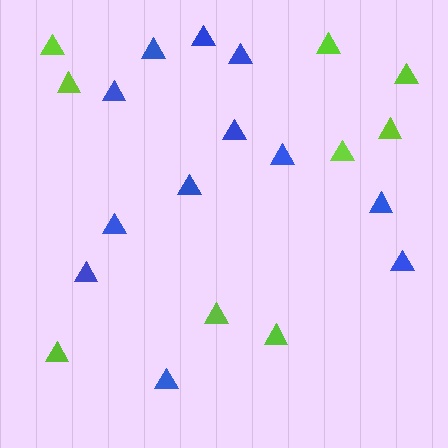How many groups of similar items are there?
There are 2 groups: one group of lime triangles (9) and one group of blue triangles (12).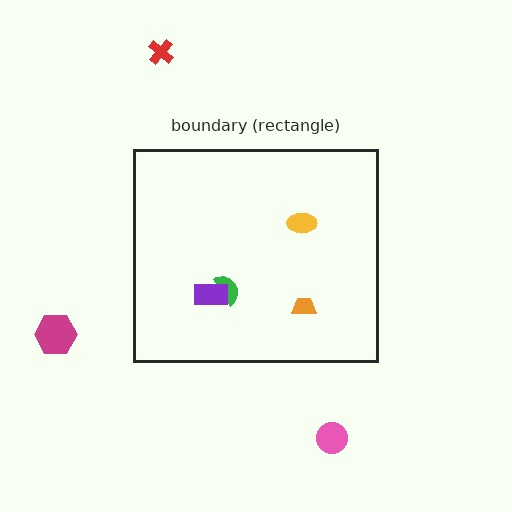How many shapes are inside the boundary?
4 inside, 3 outside.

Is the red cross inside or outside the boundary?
Outside.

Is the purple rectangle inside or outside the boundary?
Inside.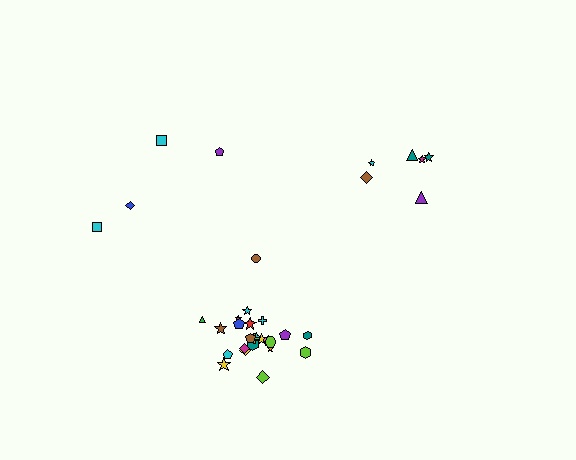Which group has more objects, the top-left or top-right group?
The top-right group.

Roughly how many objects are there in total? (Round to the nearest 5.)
Roughly 35 objects in total.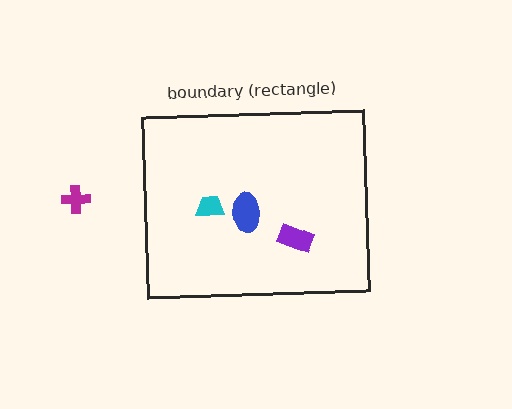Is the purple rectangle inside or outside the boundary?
Inside.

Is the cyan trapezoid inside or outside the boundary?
Inside.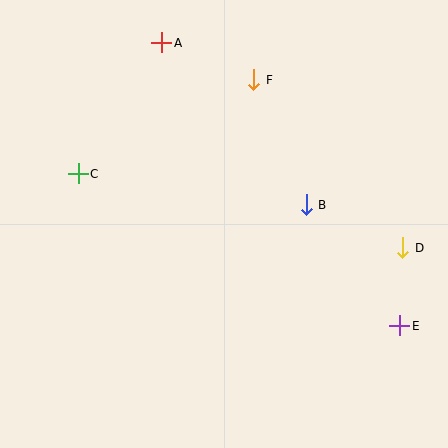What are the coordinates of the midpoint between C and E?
The midpoint between C and E is at (239, 250).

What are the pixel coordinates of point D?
Point D is at (403, 248).